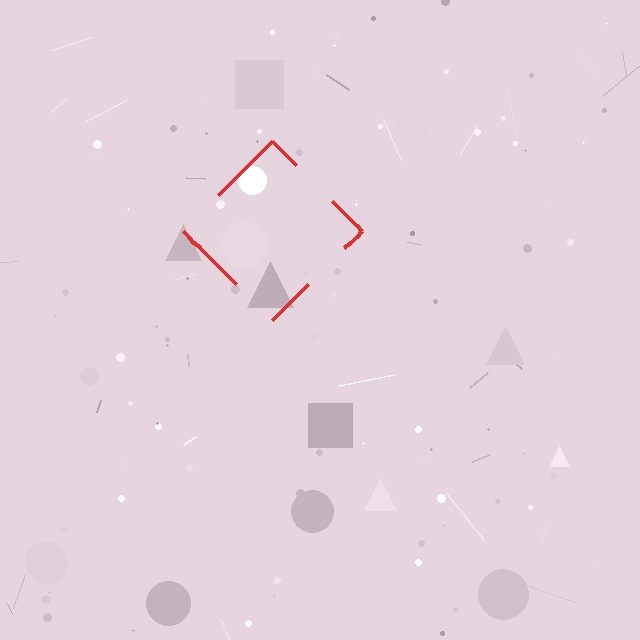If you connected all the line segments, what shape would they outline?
They would outline a diamond.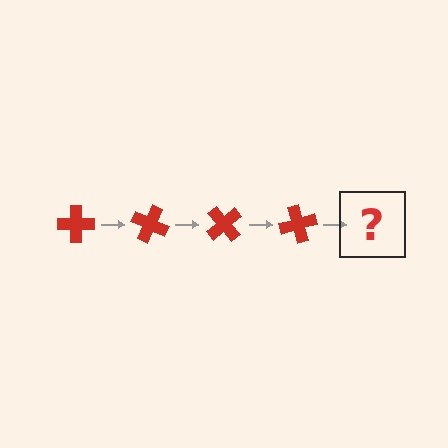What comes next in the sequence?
The next element should be a red cross rotated 100 degrees.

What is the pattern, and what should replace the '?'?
The pattern is that the cross rotates 25 degrees each step. The '?' should be a red cross rotated 100 degrees.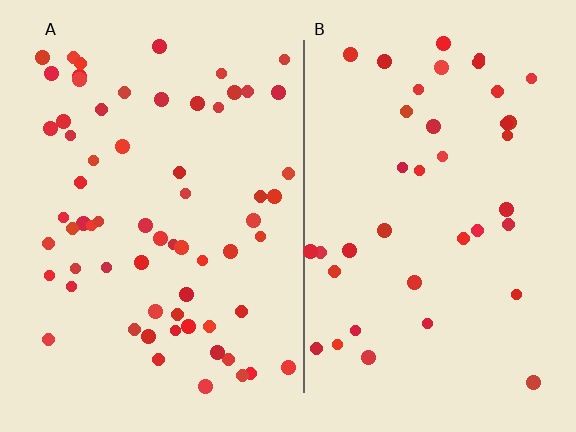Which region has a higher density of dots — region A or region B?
A (the left).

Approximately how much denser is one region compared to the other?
Approximately 1.7× — region A over region B.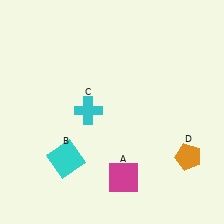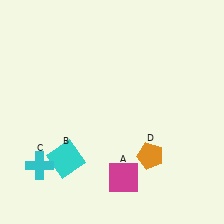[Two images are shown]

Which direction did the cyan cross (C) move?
The cyan cross (C) moved down.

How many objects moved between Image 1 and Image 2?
2 objects moved between the two images.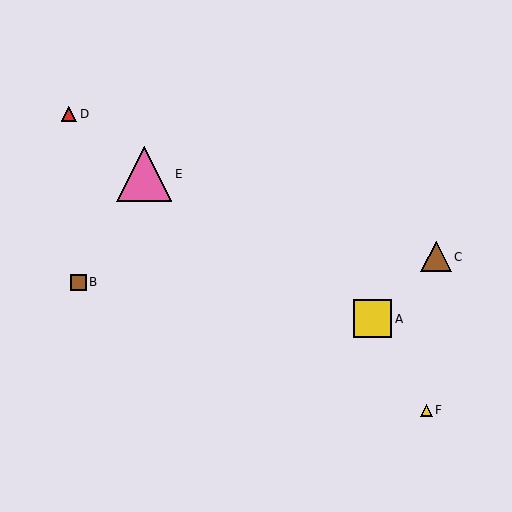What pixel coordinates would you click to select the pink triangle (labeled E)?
Click at (144, 174) to select the pink triangle E.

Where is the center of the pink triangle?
The center of the pink triangle is at (144, 174).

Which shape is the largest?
The pink triangle (labeled E) is the largest.